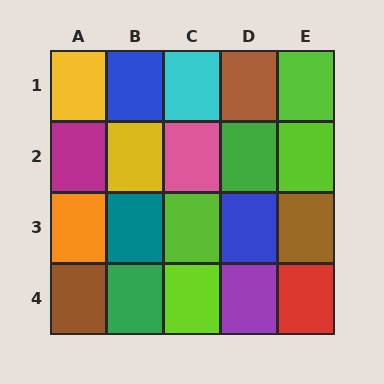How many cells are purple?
1 cell is purple.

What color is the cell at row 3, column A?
Orange.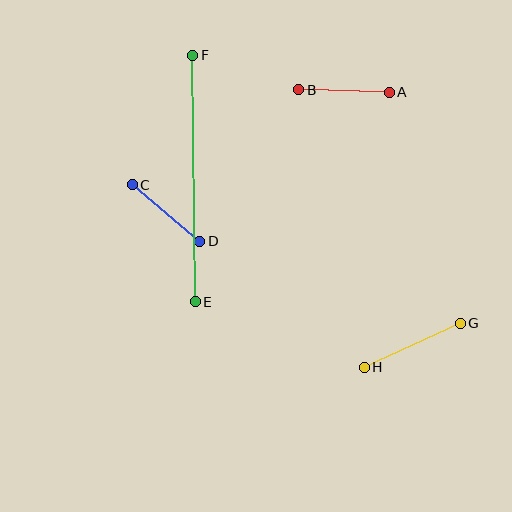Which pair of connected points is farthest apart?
Points E and F are farthest apart.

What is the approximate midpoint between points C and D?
The midpoint is at approximately (166, 213) pixels.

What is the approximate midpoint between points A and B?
The midpoint is at approximately (344, 91) pixels.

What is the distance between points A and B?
The distance is approximately 91 pixels.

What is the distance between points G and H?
The distance is approximately 106 pixels.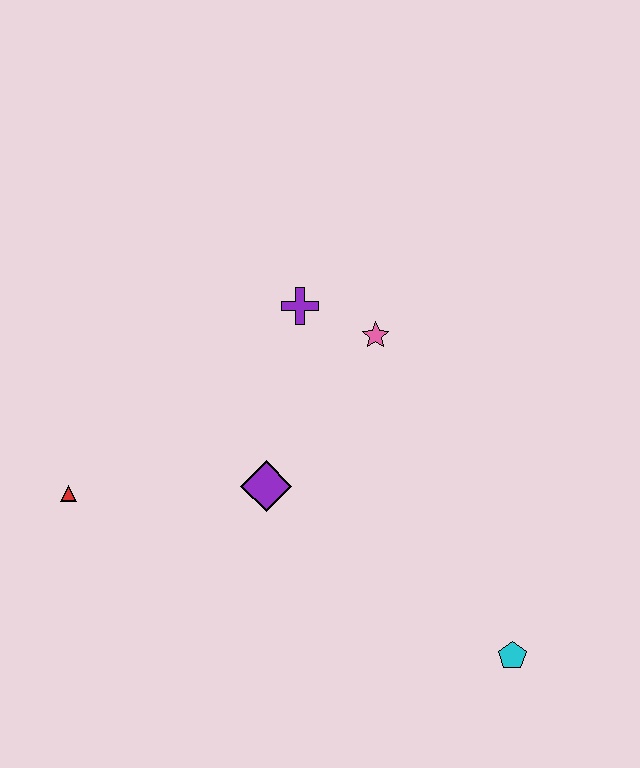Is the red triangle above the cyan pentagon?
Yes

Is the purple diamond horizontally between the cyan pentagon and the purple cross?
No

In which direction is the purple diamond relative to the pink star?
The purple diamond is below the pink star.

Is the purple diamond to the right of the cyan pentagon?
No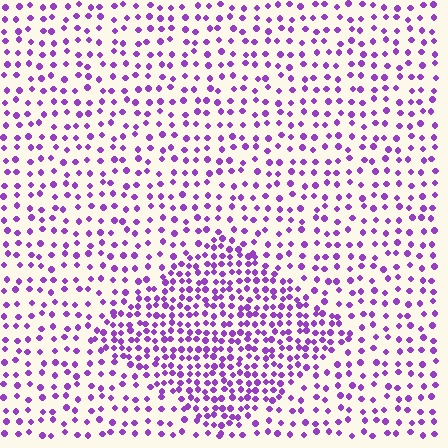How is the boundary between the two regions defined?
The boundary is defined by a change in element density (approximately 2.0x ratio). All elements are the same color, size, and shape.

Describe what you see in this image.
The image contains small purple elements arranged at two different densities. A diamond-shaped region is visible where the elements are more densely packed than the surrounding area.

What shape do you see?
I see a diamond.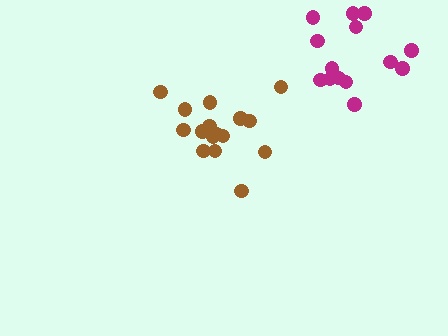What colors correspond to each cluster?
The clusters are colored: brown, magenta.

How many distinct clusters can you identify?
There are 2 distinct clusters.